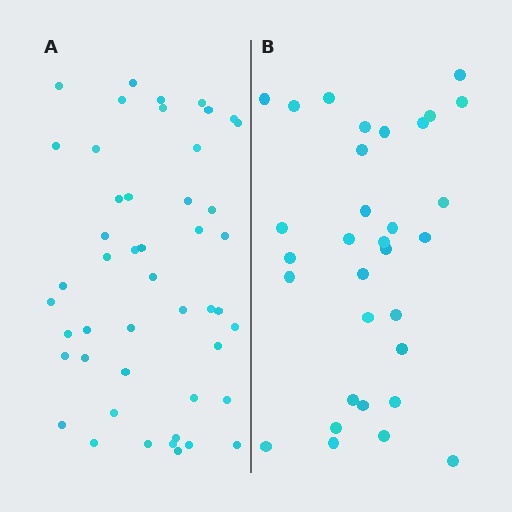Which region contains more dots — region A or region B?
Region A (the left region) has more dots.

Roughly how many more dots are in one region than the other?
Region A has approximately 15 more dots than region B.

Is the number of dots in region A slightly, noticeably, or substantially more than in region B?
Region A has substantially more. The ratio is roughly 1.5 to 1.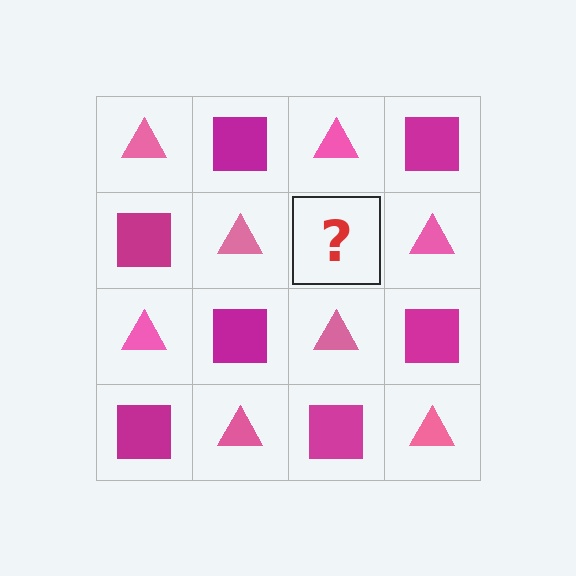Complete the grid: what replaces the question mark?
The question mark should be replaced with a magenta square.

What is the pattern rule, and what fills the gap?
The rule is that it alternates pink triangle and magenta square in a checkerboard pattern. The gap should be filled with a magenta square.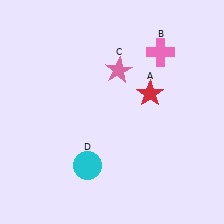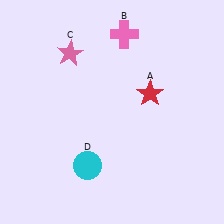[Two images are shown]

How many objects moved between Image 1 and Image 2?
2 objects moved between the two images.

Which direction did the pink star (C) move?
The pink star (C) moved left.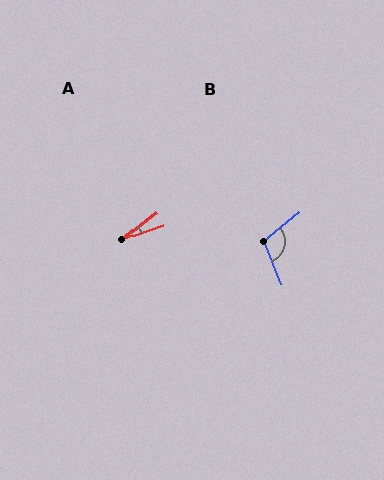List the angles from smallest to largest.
A (19°), B (107°).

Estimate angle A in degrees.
Approximately 19 degrees.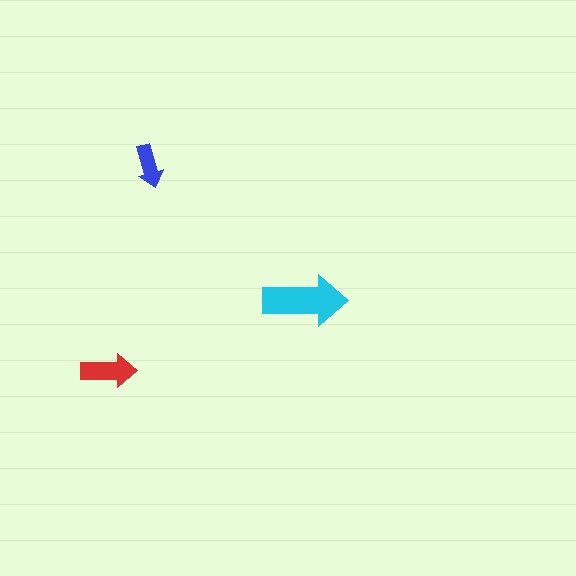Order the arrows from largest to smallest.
the cyan one, the red one, the blue one.